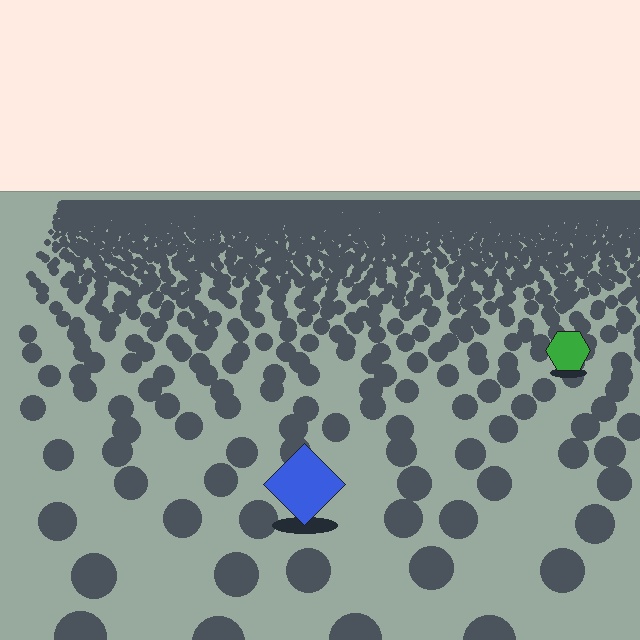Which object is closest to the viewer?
The blue diamond is closest. The texture marks near it are larger and more spread out.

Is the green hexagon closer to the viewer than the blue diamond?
No. The blue diamond is closer — you can tell from the texture gradient: the ground texture is coarser near it.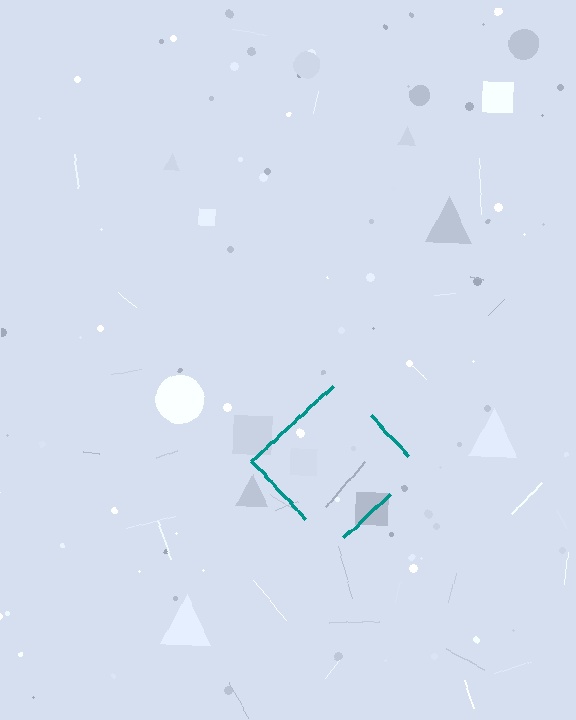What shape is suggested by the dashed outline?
The dashed outline suggests a diamond.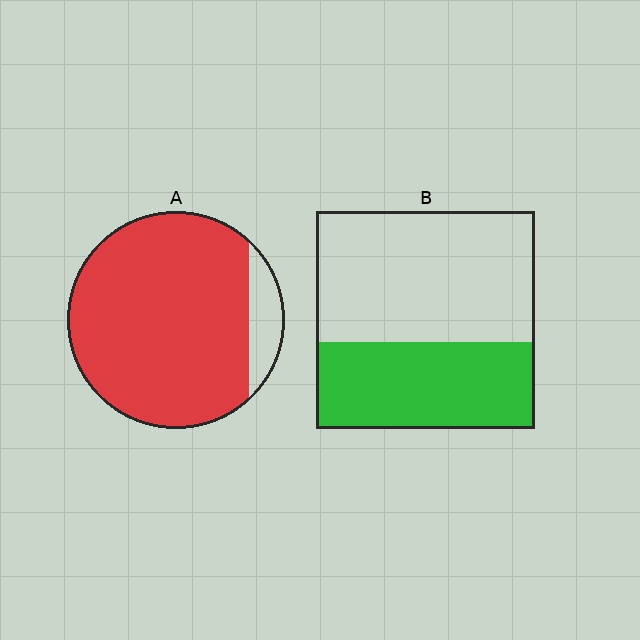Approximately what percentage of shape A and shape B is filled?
A is approximately 90% and B is approximately 40%.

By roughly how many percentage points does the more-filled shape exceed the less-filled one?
By roughly 50 percentage points (A over B).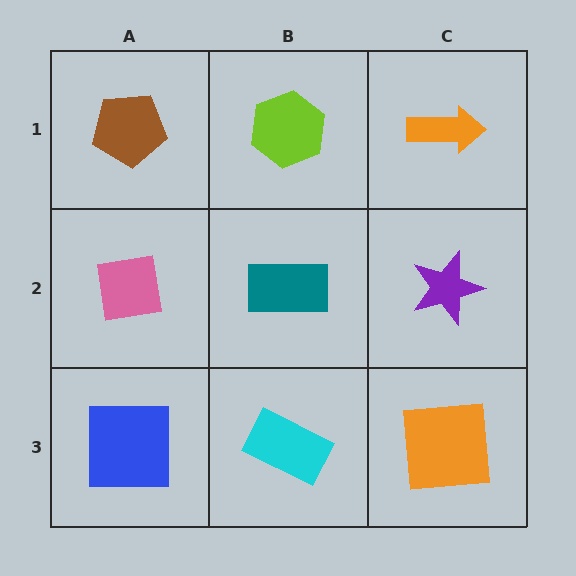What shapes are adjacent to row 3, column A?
A pink square (row 2, column A), a cyan rectangle (row 3, column B).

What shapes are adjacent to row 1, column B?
A teal rectangle (row 2, column B), a brown pentagon (row 1, column A), an orange arrow (row 1, column C).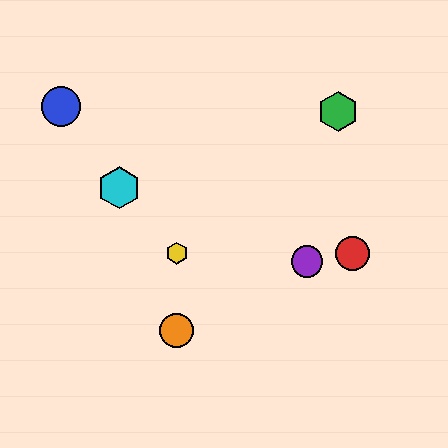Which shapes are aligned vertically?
The yellow hexagon, the orange circle are aligned vertically.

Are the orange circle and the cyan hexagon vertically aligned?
No, the orange circle is at x≈177 and the cyan hexagon is at x≈119.